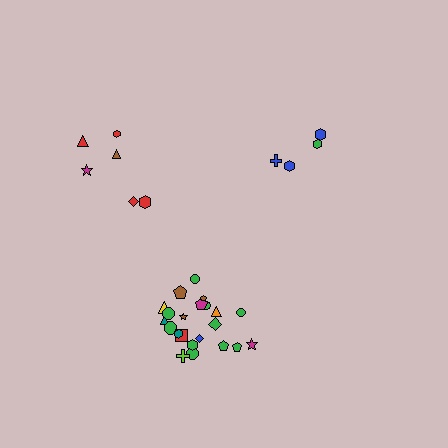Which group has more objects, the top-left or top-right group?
The top-left group.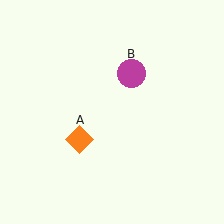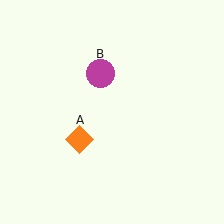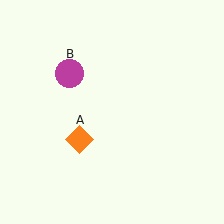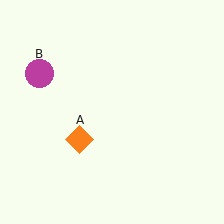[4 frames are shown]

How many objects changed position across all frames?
1 object changed position: magenta circle (object B).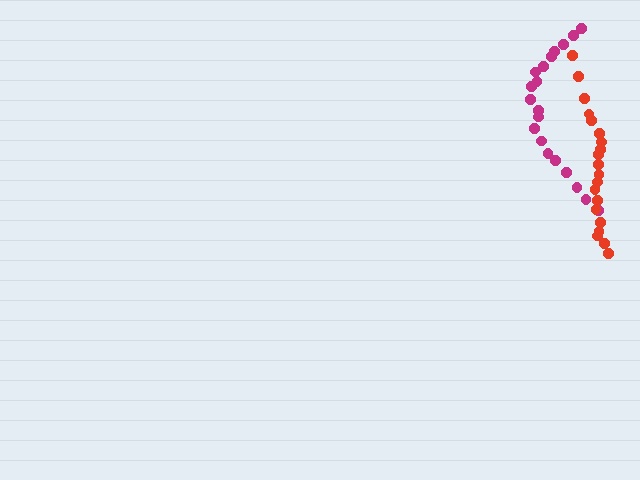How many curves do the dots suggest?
There are 2 distinct paths.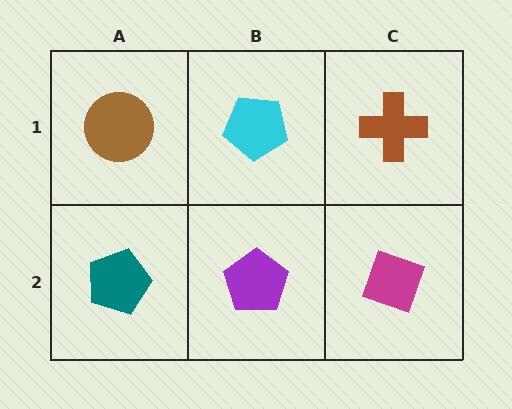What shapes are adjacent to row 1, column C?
A magenta diamond (row 2, column C), a cyan pentagon (row 1, column B).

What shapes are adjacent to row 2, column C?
A brown cross (row 1, column C), a purple pentagon (row 2, column B).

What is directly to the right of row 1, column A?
A cyan pentagon.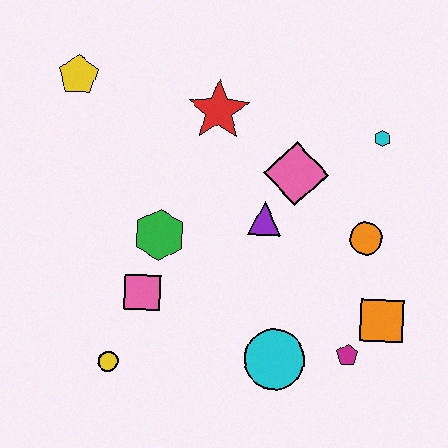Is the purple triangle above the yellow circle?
Yes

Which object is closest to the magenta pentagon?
The orange square is closest to the magenta pentagon.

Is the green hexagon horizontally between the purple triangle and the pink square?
Yes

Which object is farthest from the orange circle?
The yellow pentagon is farthest from the orange circle.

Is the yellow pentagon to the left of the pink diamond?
Yes